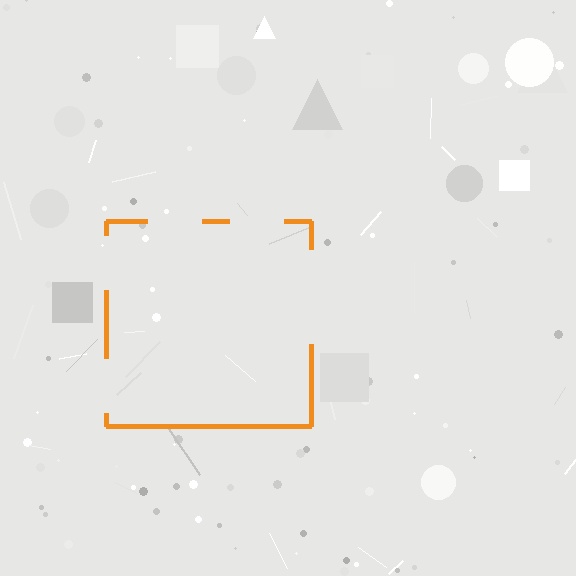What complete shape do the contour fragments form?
The contour fragments form a square.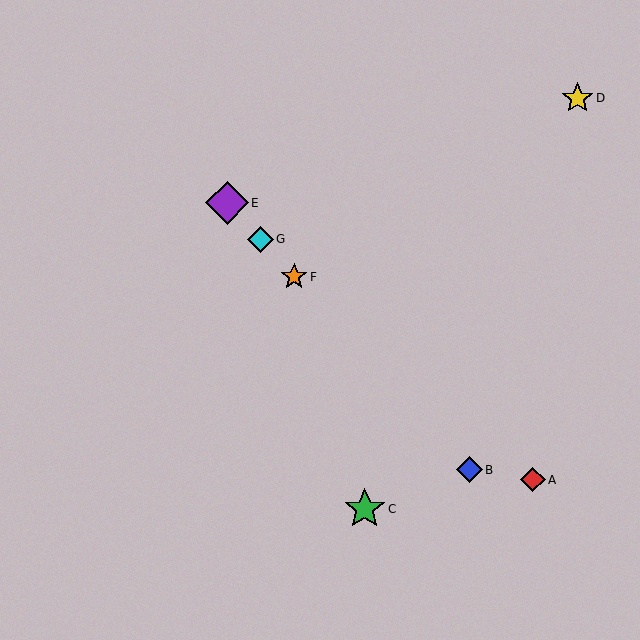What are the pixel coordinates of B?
Object B is at (470, 470).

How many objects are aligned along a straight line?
4 objects (B, E, F, G) are aligned along a straight line.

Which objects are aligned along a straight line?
Objects B, E, F, G are aligned along a straight line.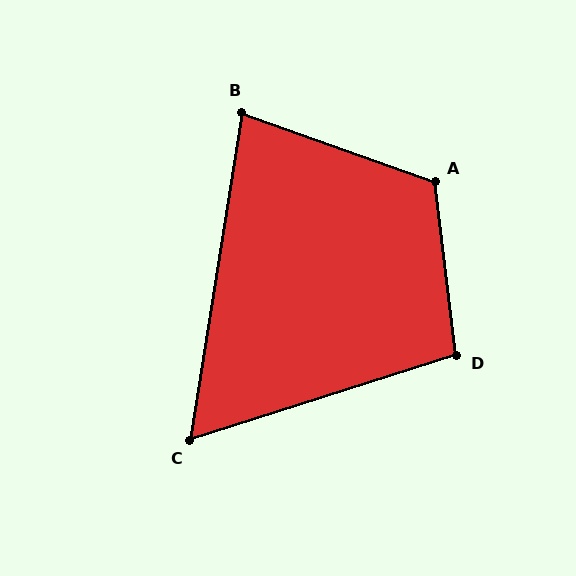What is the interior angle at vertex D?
Approximately 101 degrees (obtuse).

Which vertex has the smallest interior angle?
C, at approximately 63 degrees.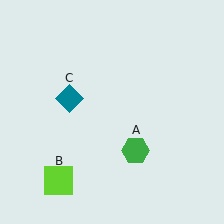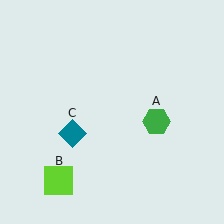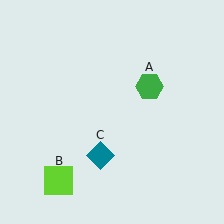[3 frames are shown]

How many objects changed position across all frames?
2 objects changed position: green hexagon (object A), teal diamond (object C).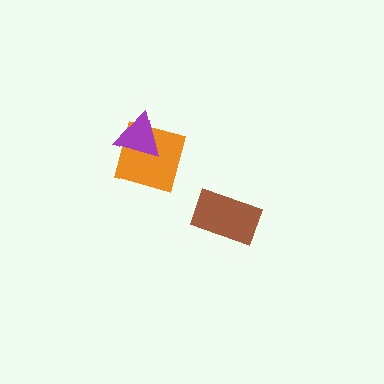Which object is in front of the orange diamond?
The purple triangle is in front of the orange diamond.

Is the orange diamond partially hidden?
Yes, it is partially covered by another shape.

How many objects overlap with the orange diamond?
1 object overlaps with the orange diamond.